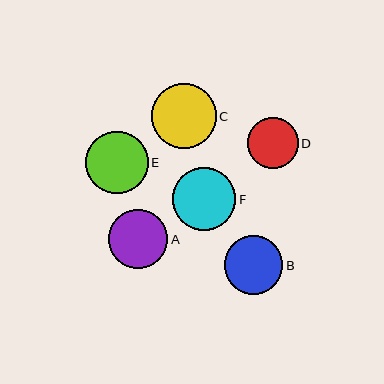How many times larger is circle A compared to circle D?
Circle A is approximately 1.2 times the size of circle D.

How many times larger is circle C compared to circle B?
Circle C is approximately 1.1 times the size of circle B.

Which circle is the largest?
Circle C is the largest with a size of approximately 65 pixels.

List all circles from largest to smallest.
From largest to smallest: C, F, E, A, B, D.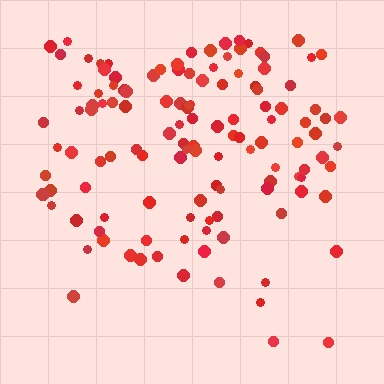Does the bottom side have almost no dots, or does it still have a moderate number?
Still a moderate number, just noticeably fewer than the top.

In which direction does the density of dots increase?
From bottom to top, with the top side densest.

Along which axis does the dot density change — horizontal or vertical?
Vertical.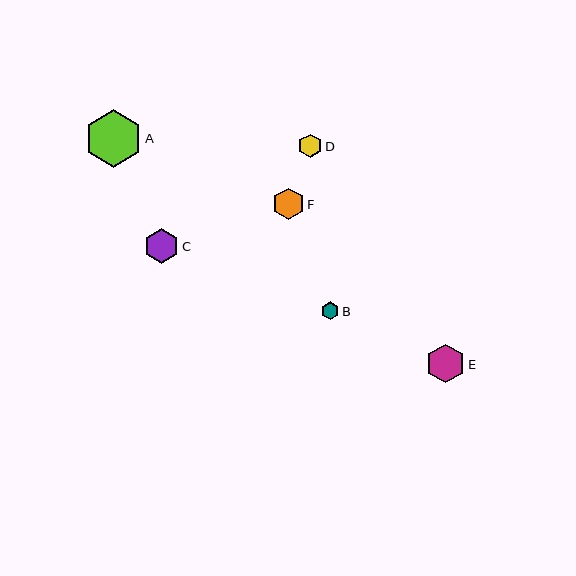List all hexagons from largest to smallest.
From largest to smallest: A, E, C, F, D, B.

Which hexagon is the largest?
Hexagon A is the largest with a size of approximately 57 pixels.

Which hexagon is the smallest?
Hexagon B is the smallest with a size of approximately 18 pixels.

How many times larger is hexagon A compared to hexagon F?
Hexagon A is approximately 1.8 times the size of hexagon F.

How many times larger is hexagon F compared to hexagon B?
Hexagon F is approximately 1.8 times the size of hexagon B.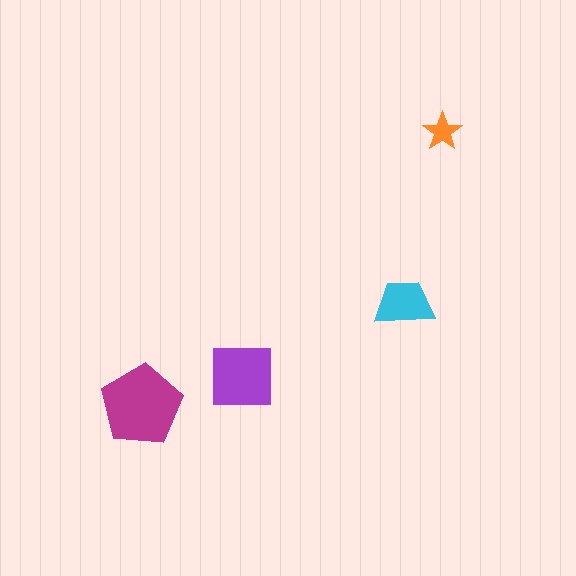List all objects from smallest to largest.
The orange star, the cyan trapezoid, the purple square, the magenta pentagon.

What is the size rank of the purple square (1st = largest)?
2nd.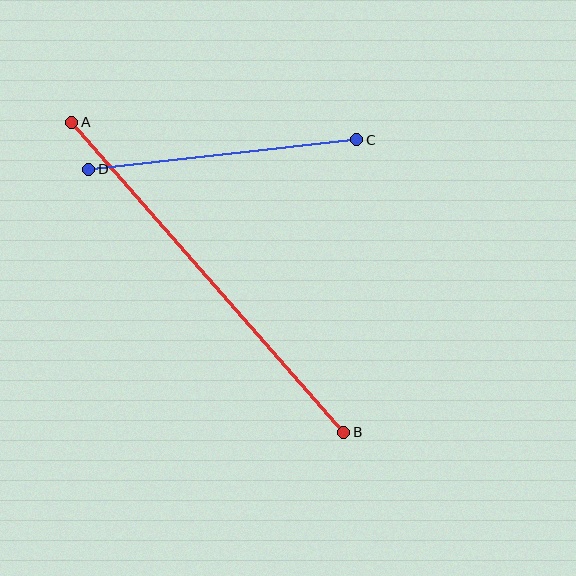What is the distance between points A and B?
The distance is approximately 412 pixels.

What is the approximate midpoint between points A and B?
The midpoint is at approximately (208, 277) pixels.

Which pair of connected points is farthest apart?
Points A and B are farthest apart.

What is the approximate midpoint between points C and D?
The midpoint is at approximately (223, 154) pixels.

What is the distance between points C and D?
The distance is approximately 270 pixels.